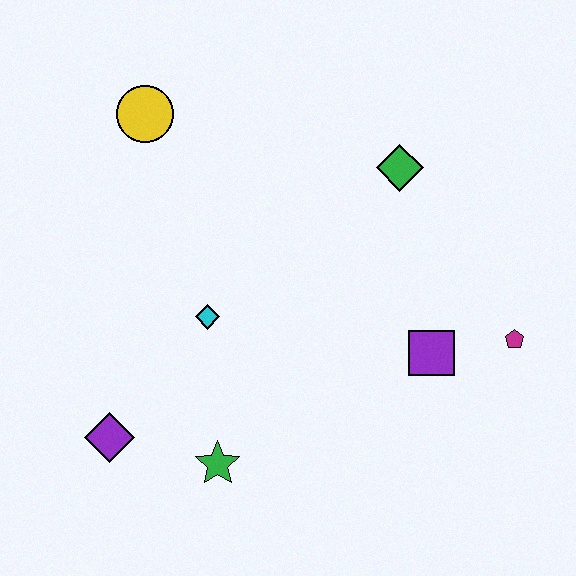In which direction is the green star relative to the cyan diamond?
The green star is below the cyan diamond.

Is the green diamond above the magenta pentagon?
Yes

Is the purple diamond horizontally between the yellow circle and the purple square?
No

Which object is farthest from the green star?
The yellow circle is farthest from the green star.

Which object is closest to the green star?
The purple diamond is closest to the green star.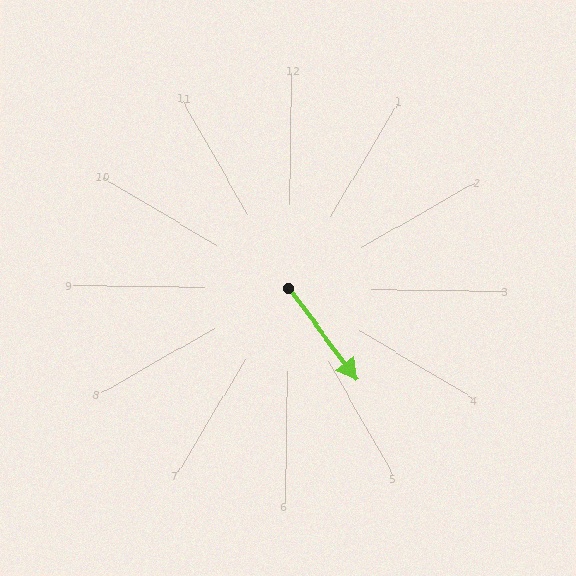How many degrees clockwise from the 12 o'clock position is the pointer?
Approximately 142 degrees.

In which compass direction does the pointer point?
Southeast.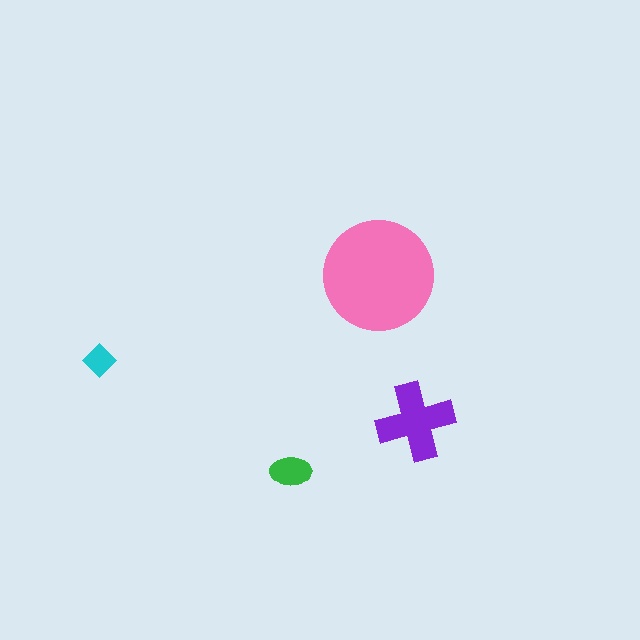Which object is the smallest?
The cyan diamond.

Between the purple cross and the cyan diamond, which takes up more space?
The purple cross.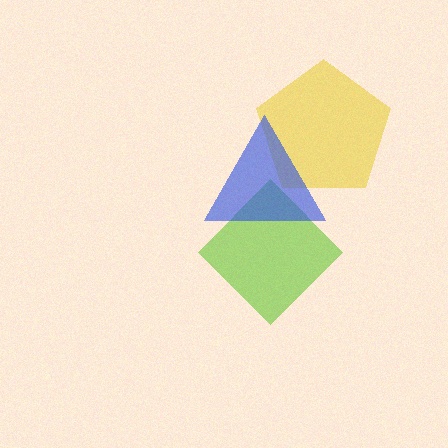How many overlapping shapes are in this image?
There are 3 overlapping shapes in the image.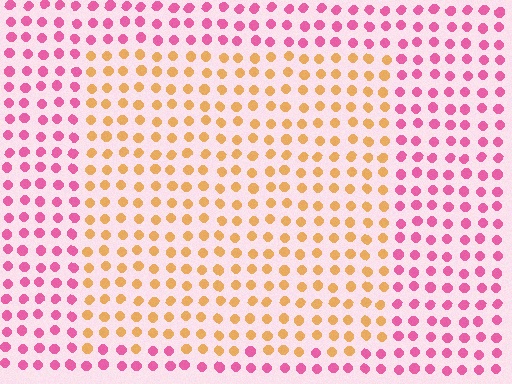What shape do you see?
I see a rectangle.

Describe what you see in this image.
The image is filled with small pink elements in a uniform arrangement. A rectangle-shaped region is visible where the elements are tinted to a slightly different hue, forming a subtle color boundary.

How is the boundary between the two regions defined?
The boundary is defined purely by a slight shift in hue (about 65 degrees). Spacing, size, and orientation are identical on both sides.